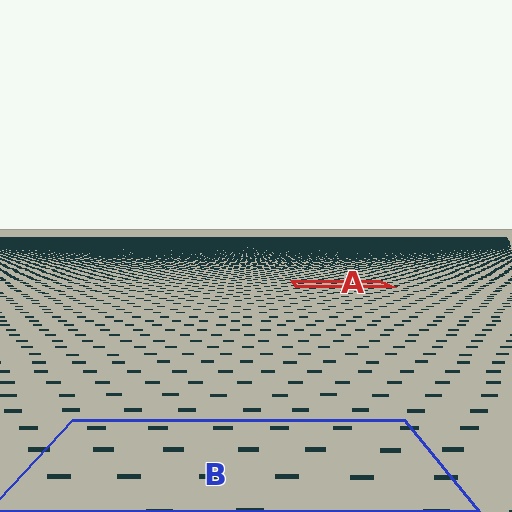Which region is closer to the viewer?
Region B is closer. The texture elements there are larger and more spread out.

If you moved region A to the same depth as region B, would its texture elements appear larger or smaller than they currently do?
They would appear larger. At a closer depth, the same texture elements are projected at a bigger on-screen size.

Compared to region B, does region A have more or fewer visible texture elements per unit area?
Region A has more texture elements per unit area — they are packed more densely because it is farther away.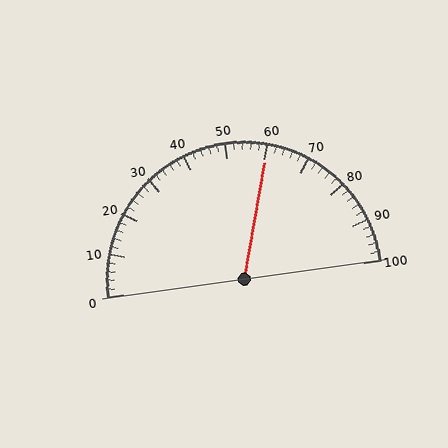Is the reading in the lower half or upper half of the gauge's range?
The reading is in the upper half of the range (0 to 100).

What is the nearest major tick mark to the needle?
The nearest major tick mark is 60.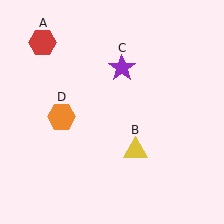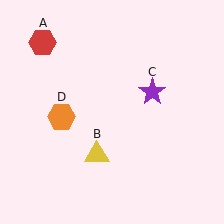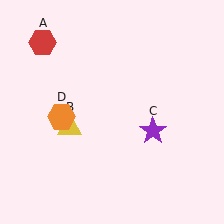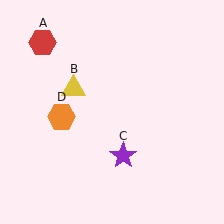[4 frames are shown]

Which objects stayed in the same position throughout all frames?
Red hexagon (object A) and orange hexagon (object D) remained stationary.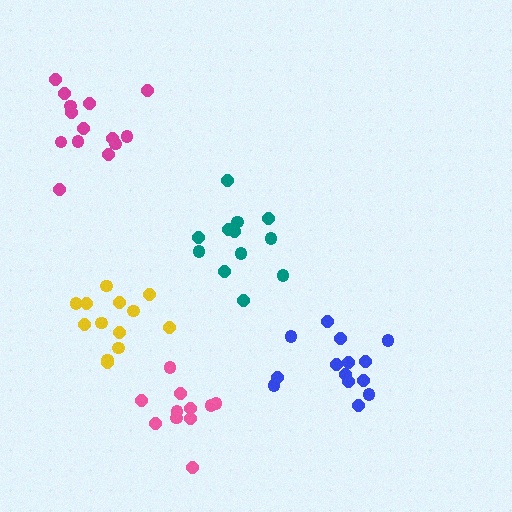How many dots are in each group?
Group 1: 14 dots, Group 2: 13 dots, Group 3: 12 dots, Group 4: 11 dots, Group 5: 14 dots (64 total).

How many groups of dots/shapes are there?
There are 5 groups.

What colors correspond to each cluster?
The clusters are colored: magenta, yellow, teal, pink, blue.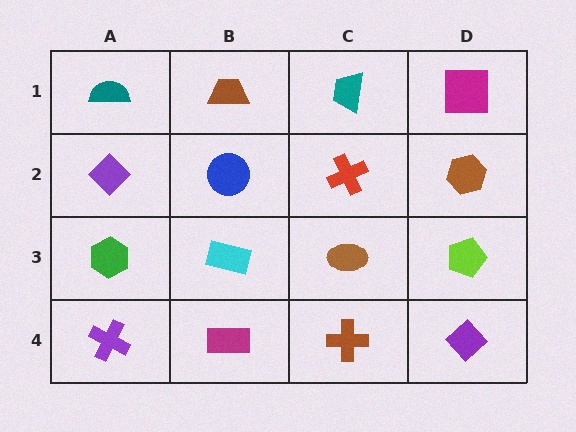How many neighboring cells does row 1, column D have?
2.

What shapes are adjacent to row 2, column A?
A teal semicircle (row 1, column A), a green hexagon (row 3, column A), a blue circle (row 2, column B).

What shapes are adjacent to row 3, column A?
A purple diamond (row 2, column A), a purple cross (row 4, column A), a cyan rectangle (row 3, column B).